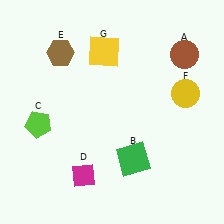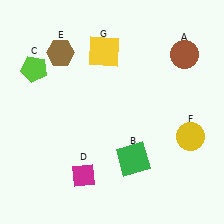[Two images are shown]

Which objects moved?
The objects that moved are: the lime pentagon (C), the yellow circle (F).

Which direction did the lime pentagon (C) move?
The lime pentagon (C) moved up.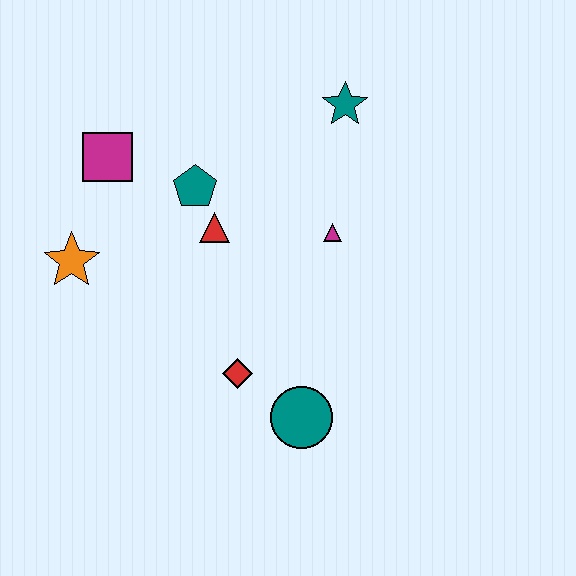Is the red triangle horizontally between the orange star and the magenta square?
No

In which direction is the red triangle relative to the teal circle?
The red triangle is above the teal circle.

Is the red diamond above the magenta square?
No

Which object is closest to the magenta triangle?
The red triangle is closest to the magenta triangle.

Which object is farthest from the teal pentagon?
The teal circle is farthest from the teal pentagon.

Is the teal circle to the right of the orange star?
Yes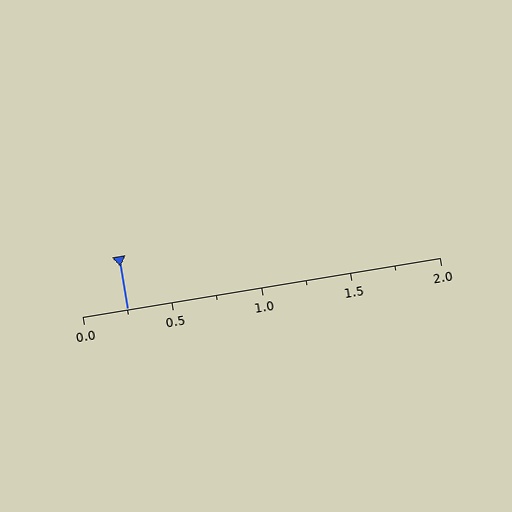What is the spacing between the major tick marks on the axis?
The major ticks are spaced 0.5 apart.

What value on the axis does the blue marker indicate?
The marker indicates approximately 0.25.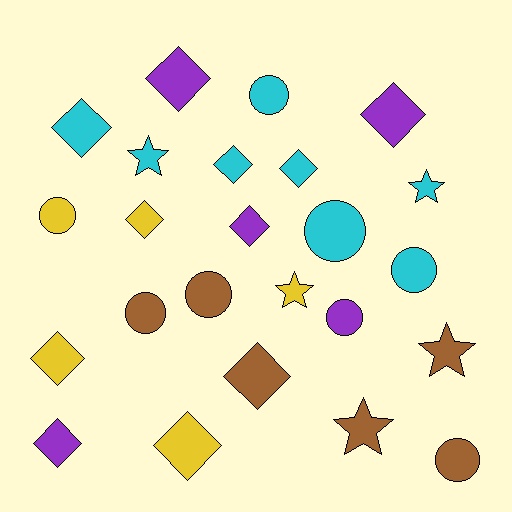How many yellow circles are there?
There is 1 yellow circle.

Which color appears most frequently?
Cyan, with 8 objects.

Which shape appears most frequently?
Diamond, with 11 objects.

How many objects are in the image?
There are 24 objects.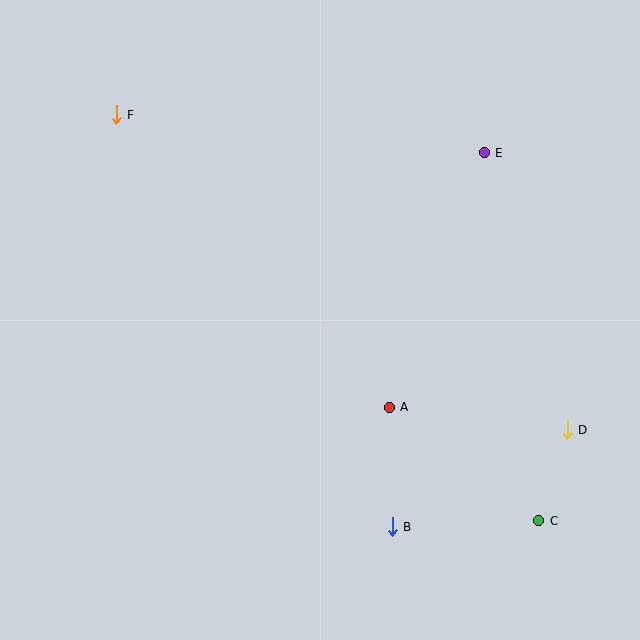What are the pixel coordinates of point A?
Point A is at (389, 407).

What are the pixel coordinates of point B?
Point B is at (392, 527).